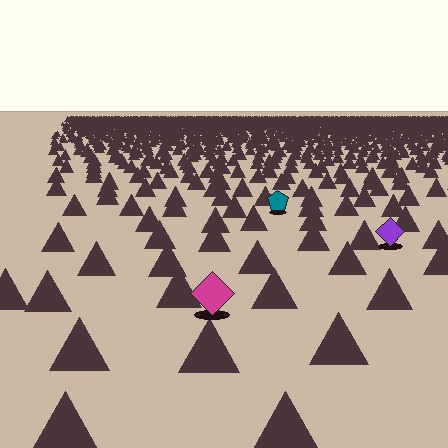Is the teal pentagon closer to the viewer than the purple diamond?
No. The purple diamond is closer — you can tell from the texture gradient: the ground texture is coarser near it.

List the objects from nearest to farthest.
From nearest to farthest: the magenta diamond, the purple diamond, the teal pentagon.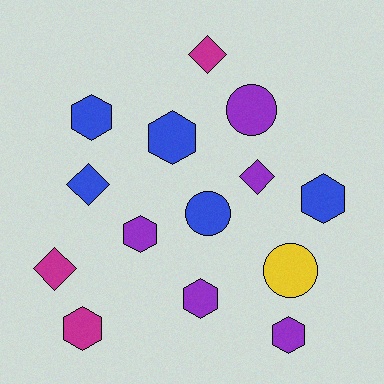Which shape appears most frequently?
Hexagon, with 7 objects.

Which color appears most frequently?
Blue, with 5 objects.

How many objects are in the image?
There are 14 objects.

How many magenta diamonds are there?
There are 2 magenta diamonds.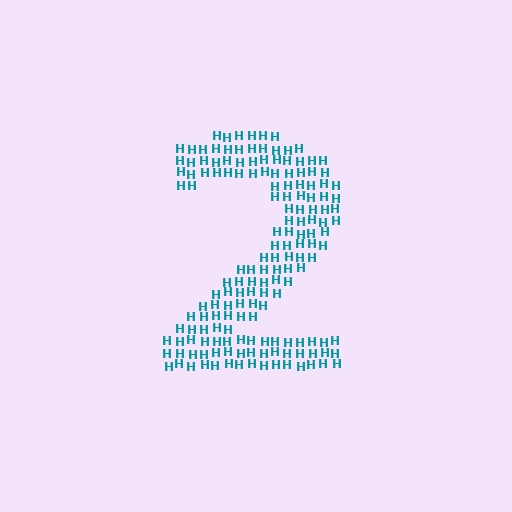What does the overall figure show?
The overall figure shows the digit 2.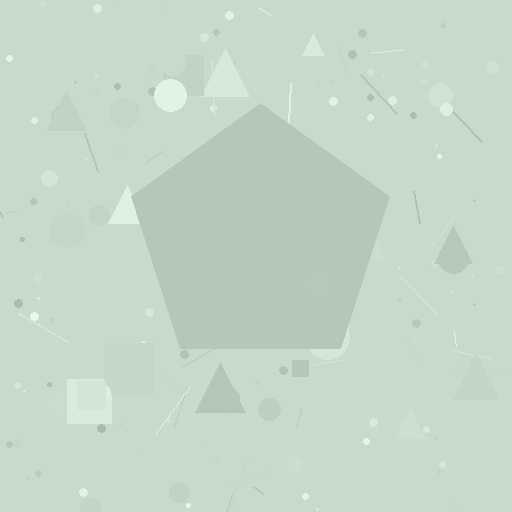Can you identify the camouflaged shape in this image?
The camouflaged shape is a pentagon.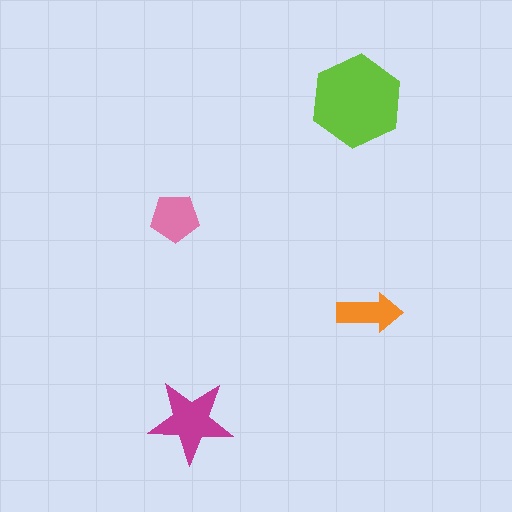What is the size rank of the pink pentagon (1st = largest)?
3rd.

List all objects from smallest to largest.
The orange arrow, the pink pentagon, the magenta star, the lime hexagon.